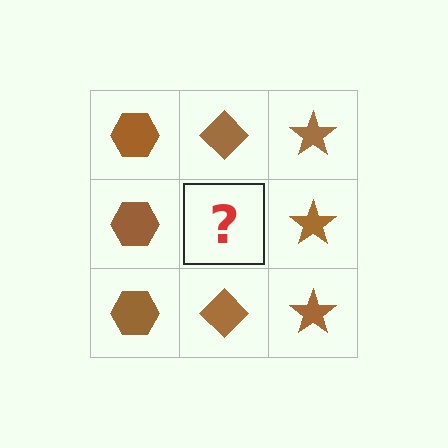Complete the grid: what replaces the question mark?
The question mark should be replaced with a brown diamond.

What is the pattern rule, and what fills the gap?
The rule is that each column has a consistent shape. The gap should be filled with a brown diamond.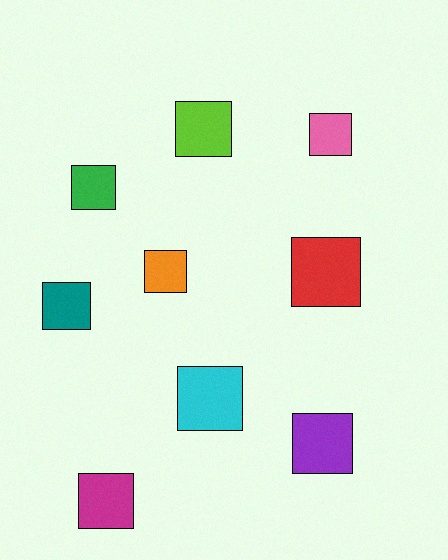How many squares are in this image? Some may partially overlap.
There are 9 squares.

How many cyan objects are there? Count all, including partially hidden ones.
There is 1 cyan object.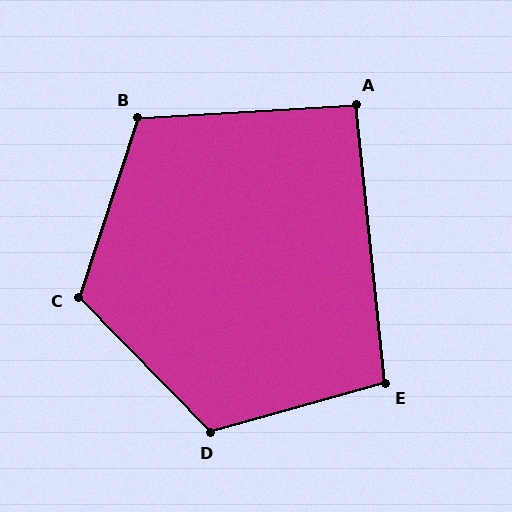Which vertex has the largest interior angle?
D, at approximately 119 degrees.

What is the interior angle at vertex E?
Approximately 100 degrees (obtuse).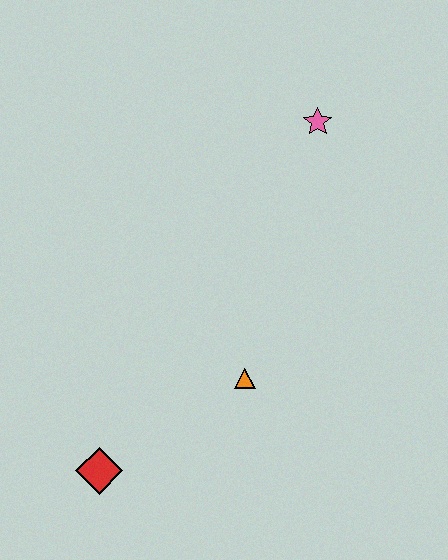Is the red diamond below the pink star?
Yes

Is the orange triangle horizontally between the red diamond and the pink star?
Yes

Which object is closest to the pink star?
The orange triangle is closest to the pink star.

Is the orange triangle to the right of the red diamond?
Yes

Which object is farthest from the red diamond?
The pink star is farthest from the red diamond.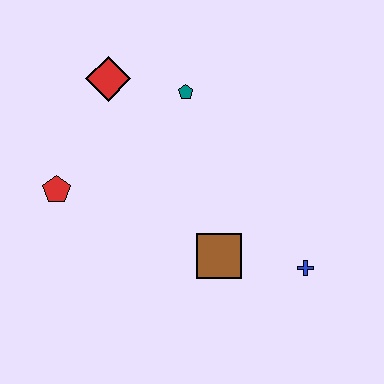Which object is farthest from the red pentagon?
The blue cross is farthest from the red pentagon.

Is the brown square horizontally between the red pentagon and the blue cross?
Yes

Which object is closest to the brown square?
The blue cross is closest to the brown square.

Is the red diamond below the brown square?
No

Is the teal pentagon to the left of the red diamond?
No